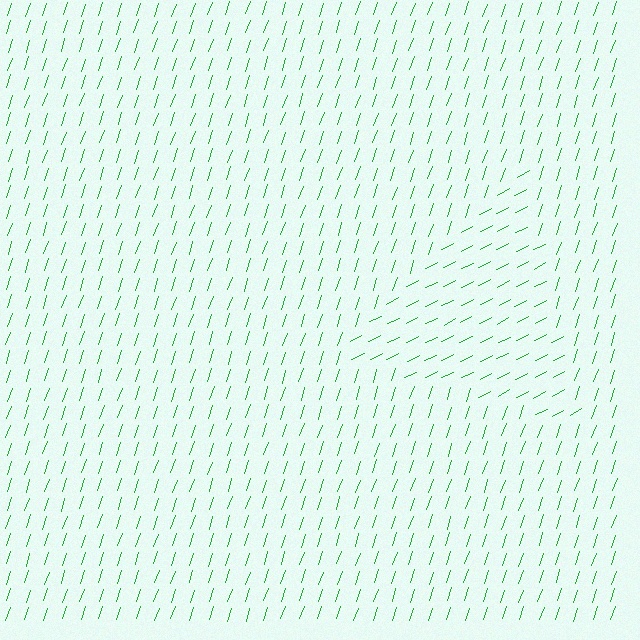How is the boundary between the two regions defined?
The boundary is defined purely by a change in line orientation (approximately 45 degrees difference). All lines are the same color and thickness.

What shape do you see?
I see a triangle.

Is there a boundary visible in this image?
Yes, there is a texture boundary formed by a change in line orientation.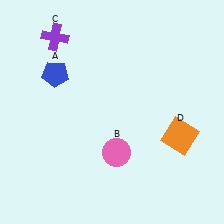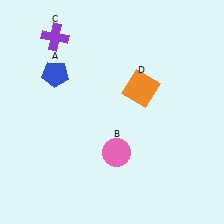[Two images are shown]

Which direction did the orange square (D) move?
The orange square (D) moved up.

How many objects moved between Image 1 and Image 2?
1 object moved between the two images.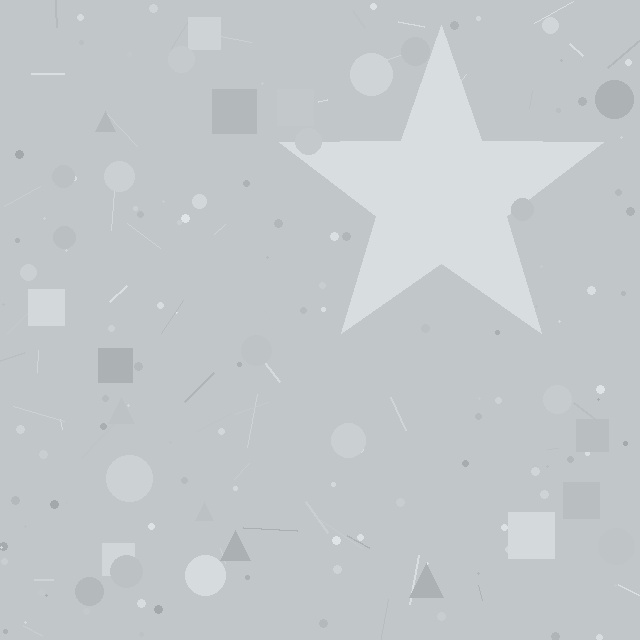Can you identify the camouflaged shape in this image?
The camouflaged shape is a star.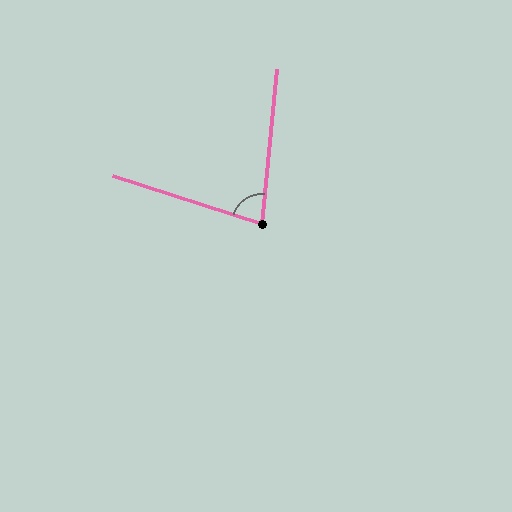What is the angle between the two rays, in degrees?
Approximately 78 degrees.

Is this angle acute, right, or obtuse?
It is acute.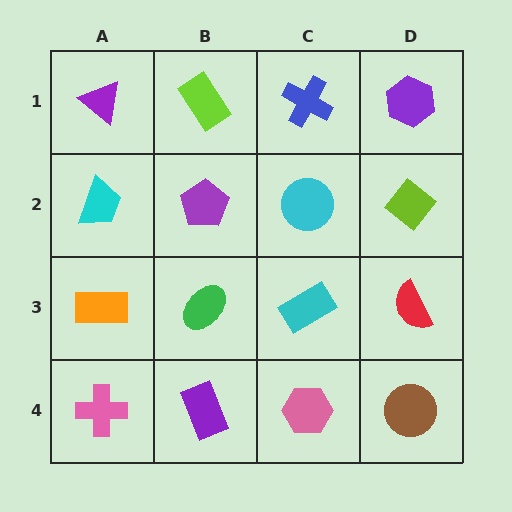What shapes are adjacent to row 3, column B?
A purple pentagon (row 2, column B), a purple rectangle (row 4, column B), an orange rectangle (row 3, column A), a cyan rectangle (row 3, column C).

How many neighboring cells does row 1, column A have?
2.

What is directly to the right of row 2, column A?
A purple pentagon.